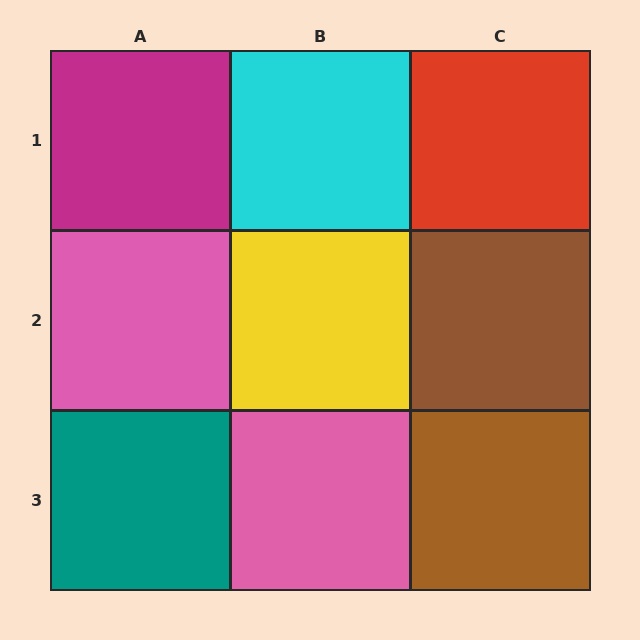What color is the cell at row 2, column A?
Pink.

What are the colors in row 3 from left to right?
Teal, pink, brown.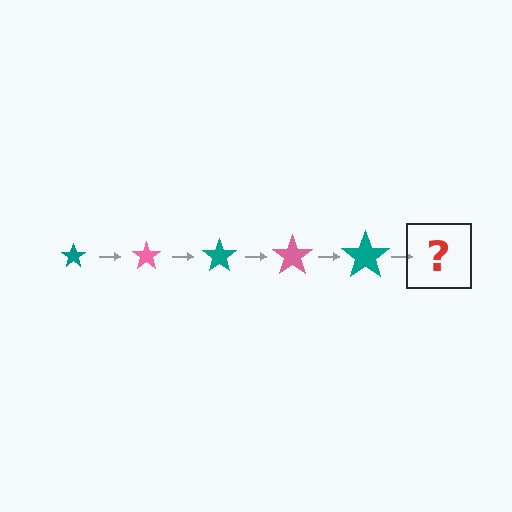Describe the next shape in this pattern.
It should be a pink star, larger than the previous one.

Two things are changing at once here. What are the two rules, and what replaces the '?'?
The two rules are that the star grows larger each step and the color cycles through teal and pink. The '?' should be a pink star, larger than the previous one.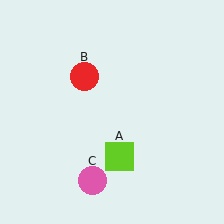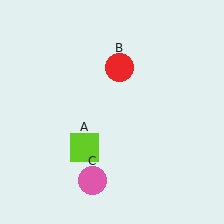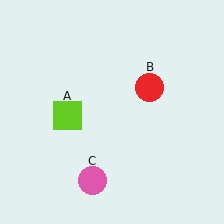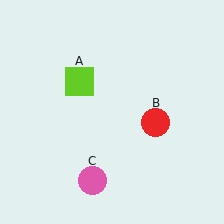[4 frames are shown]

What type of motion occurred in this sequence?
The lime square (object A), red circle (object B) rotated clockwise around the center of the scene.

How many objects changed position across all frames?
2 objects changed position: lime square (object A), red circle (object B).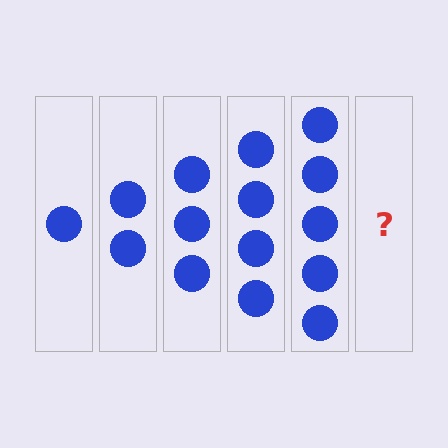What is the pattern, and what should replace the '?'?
The pattern is that each step adds one more circle. The '?' should be 6 circles.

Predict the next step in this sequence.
The next step is 6 circles.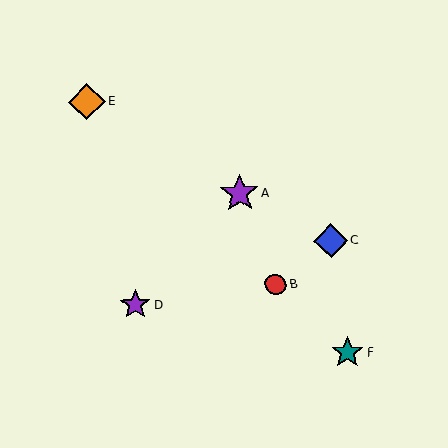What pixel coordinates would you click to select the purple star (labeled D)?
Click at (135, 305) to select the purple star D.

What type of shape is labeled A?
Shape A is a purple star.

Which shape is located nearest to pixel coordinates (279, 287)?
The red circle (labeled B) at (276, 284) is nearest to that location.